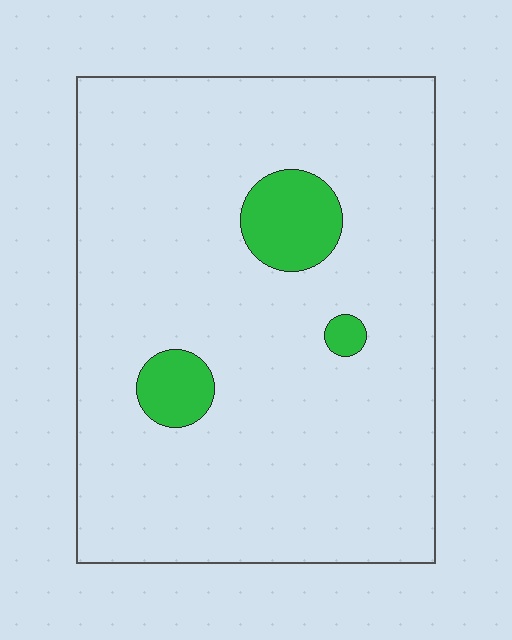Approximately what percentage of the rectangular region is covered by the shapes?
Approximately 10%.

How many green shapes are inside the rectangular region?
3.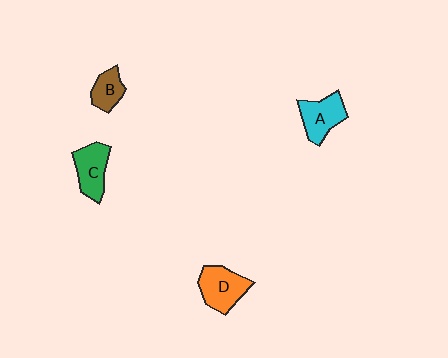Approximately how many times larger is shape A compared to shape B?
Approximately 1.5 times.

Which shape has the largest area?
Shape D (orange).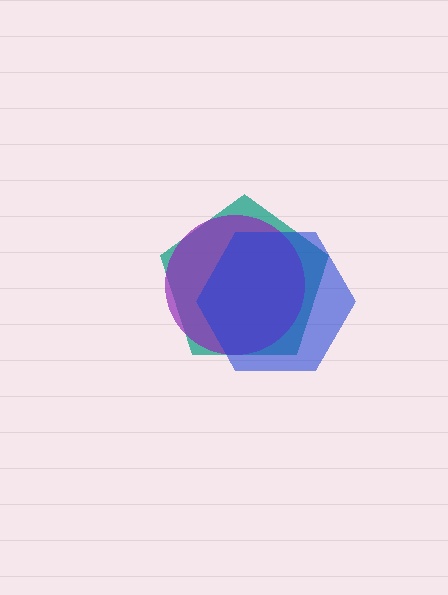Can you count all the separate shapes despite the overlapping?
Yes, there are 3 separate shapes.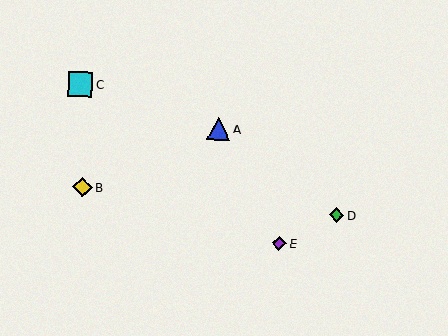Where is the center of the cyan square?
The center of the cyan square is at (80, 84).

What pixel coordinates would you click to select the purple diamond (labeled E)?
Click at (279, 243) to select the purple diamond E.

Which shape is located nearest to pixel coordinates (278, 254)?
The purple diamond (labeled E) at (279, 243) is nearest to that location.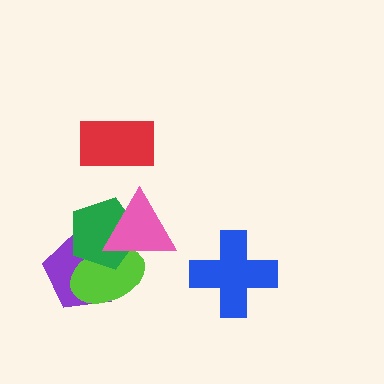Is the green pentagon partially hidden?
Yes, it is partially covered by another shape.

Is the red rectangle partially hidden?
No, no other shape covers it.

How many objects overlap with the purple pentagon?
3 objects overlap with the purple pentagon.